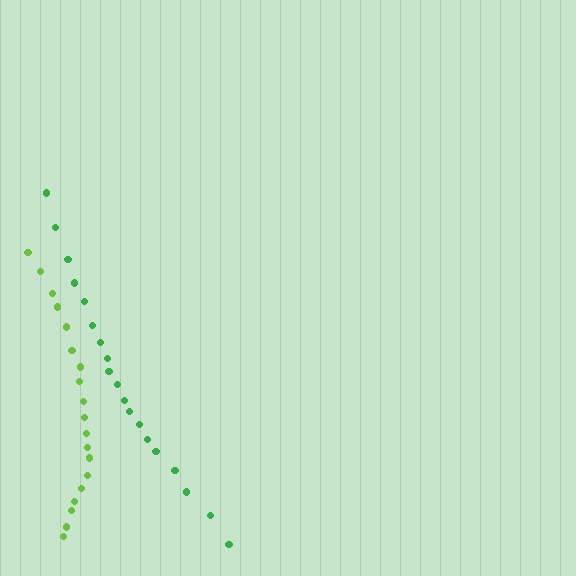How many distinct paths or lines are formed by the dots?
There are 2 distinct paths.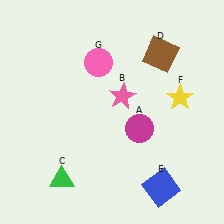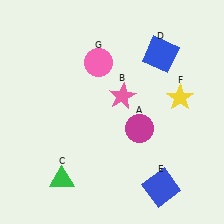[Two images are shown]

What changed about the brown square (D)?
In Image 1, D is brown. In Image 2, it changed to blue.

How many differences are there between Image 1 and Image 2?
There is 1 difference between the two images.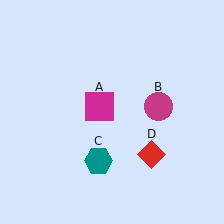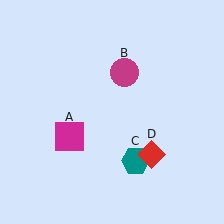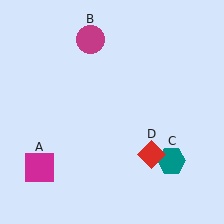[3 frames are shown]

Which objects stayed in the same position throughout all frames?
Red diamond (object D) remained stationary.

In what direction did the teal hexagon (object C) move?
The teal hexagon (object C) moved right.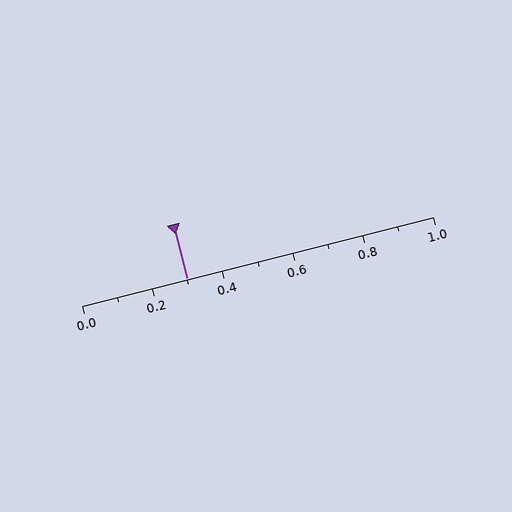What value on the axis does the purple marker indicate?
The marker indicates approximately 0.3.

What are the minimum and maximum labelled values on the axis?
The axis runs from 0.0 to 1.0.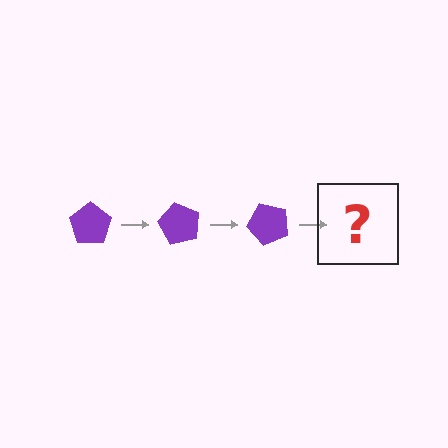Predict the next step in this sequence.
The next step is a purple pentagon rotated 180 degrees.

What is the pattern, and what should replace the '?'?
The pattern is that the pentagon rotates 60 degrees each step. The '?' should be a purple pentagon rotated 180 degrees.